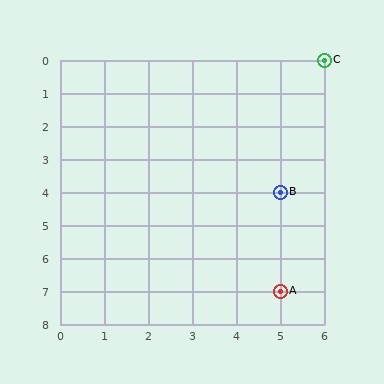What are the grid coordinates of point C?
Point C is at grid coordinates (6, 0).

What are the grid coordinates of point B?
Point B is at grid coordinates (5, 4).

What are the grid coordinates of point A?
Point A is at grid coordinates (5, 7).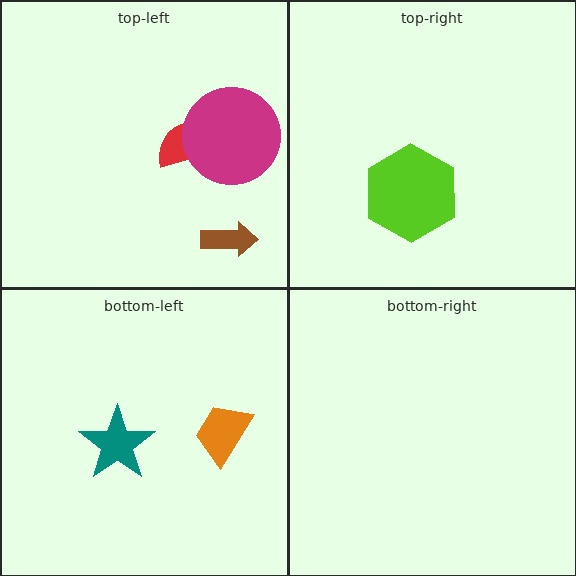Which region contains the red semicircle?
The top-left region.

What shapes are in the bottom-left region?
The orange trapezoid, the teal star.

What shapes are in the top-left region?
The red semicircle, the brown arrow, the magenta circle.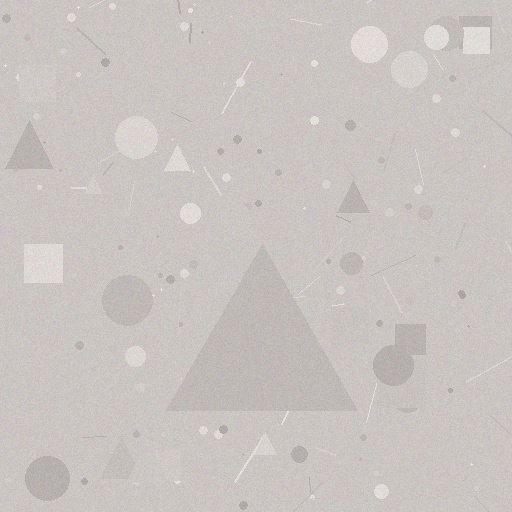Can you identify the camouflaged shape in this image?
The camouflaged shape is a triangle.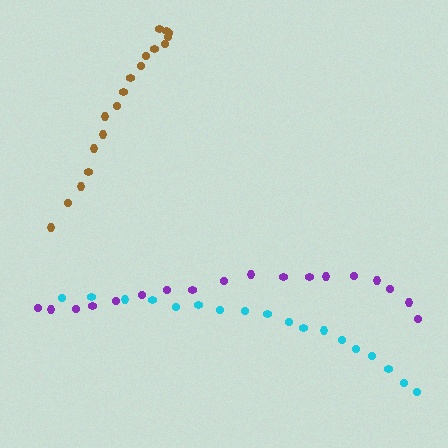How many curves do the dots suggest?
There are 3 distinct paths.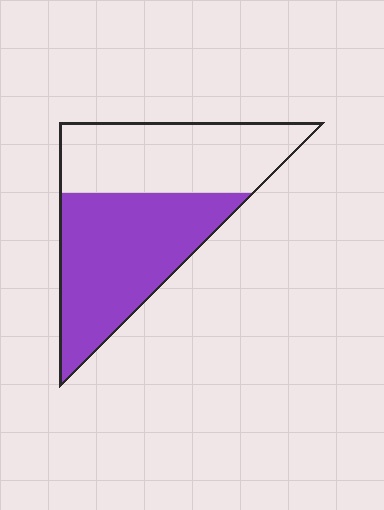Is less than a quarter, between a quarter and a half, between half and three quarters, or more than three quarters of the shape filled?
Between half and three quarters.